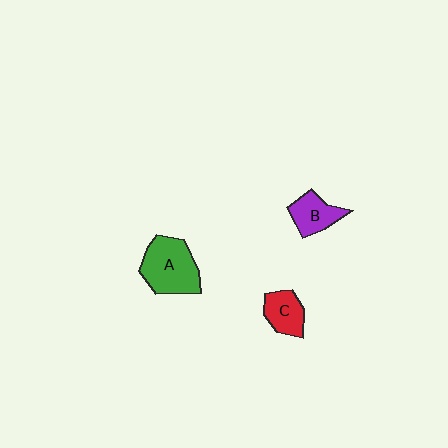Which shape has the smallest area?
Shape C (red).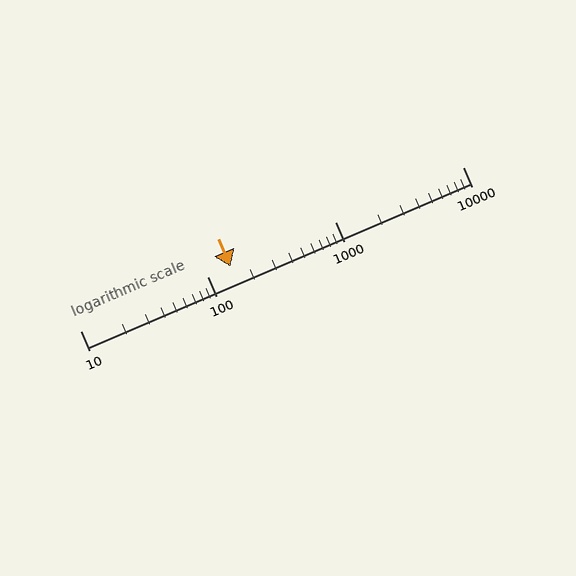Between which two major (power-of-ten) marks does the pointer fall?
The pointer is between 100 and 1000.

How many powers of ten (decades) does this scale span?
The scale spans 3 decades, from 10 to 10000.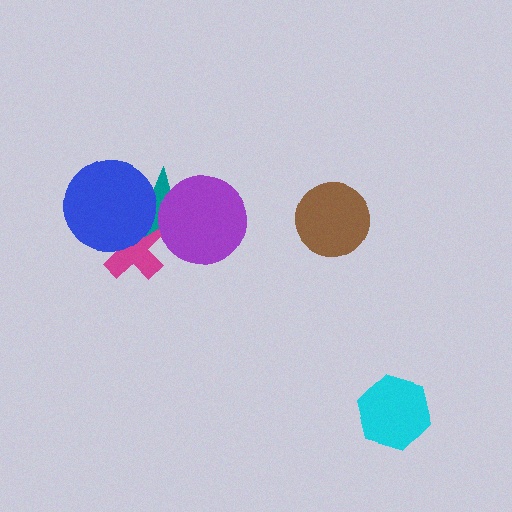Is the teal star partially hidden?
Yes, it is partially covered by another shape.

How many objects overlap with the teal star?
3 objects overlap with the teal star.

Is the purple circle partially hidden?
No, no other shape covers it.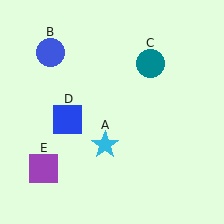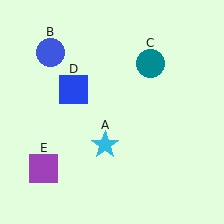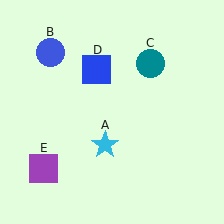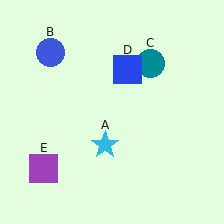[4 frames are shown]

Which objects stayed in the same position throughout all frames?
Cyan star (object A) and blue circle (object B) and teal circle (object C) and purple square (object E) remained stationary.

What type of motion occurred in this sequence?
The blue square (object D) rotated clockwise around the center of the scene.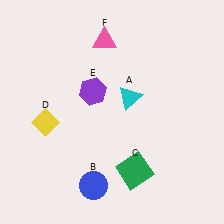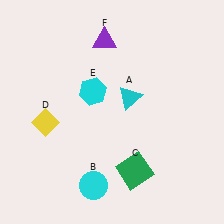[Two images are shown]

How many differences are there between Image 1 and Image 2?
There are 3 differences between the two images.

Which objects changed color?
B changed from blue to cyan. E changed from purple to cyan. F changed from pink to purple.